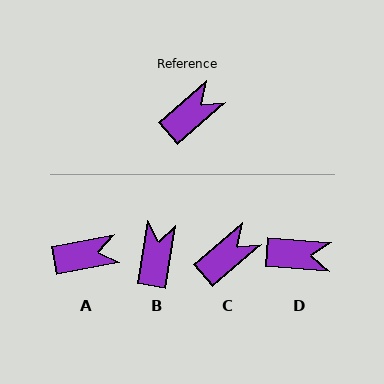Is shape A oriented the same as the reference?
No, it is off by about 30 degrees.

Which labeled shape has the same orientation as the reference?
C.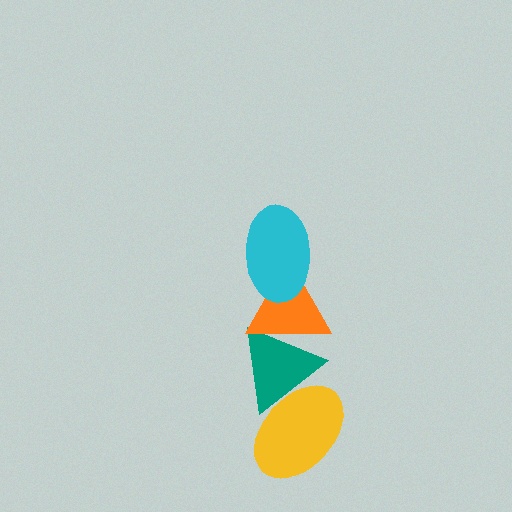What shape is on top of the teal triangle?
The orange triangle is on top of the teal triangle.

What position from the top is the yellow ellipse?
The yellow ellipse is 4th from the top.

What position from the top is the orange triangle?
The orange triangle is 2nd from the top.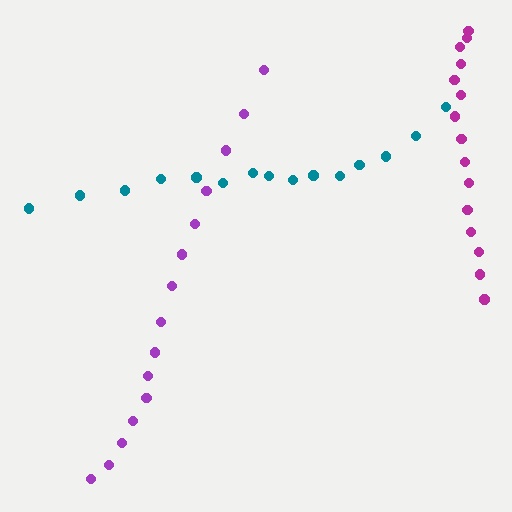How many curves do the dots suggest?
There are 3 distinct paths.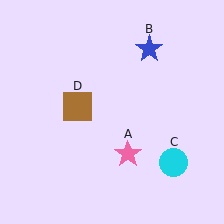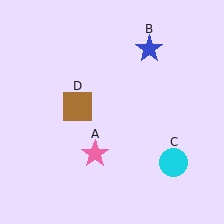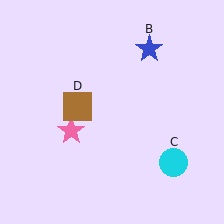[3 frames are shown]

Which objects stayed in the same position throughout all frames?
Blue star (object B) and cyan circle (object C) and brown square (object D) remained stationary.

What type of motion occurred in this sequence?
The pink star (object A) rotated clockwise around the center of the scene.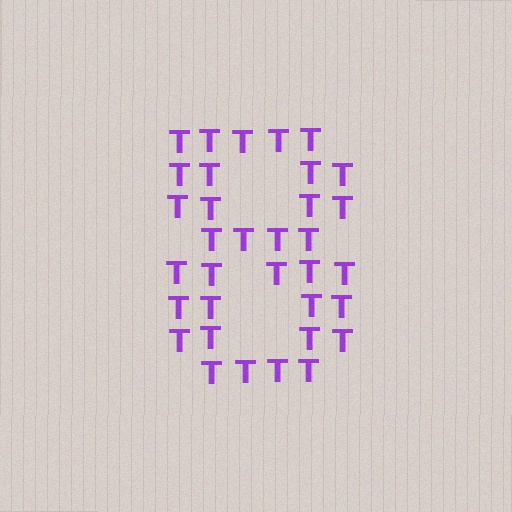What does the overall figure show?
The overall figure shows the digit 8.